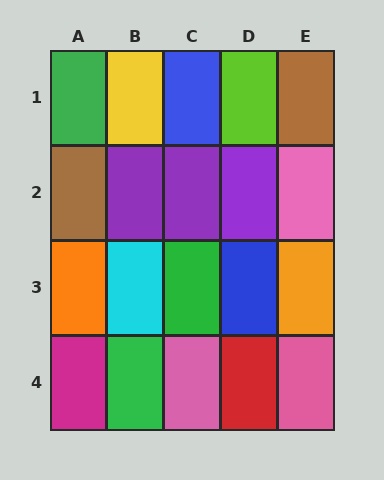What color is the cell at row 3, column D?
Blue.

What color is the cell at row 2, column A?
Brown.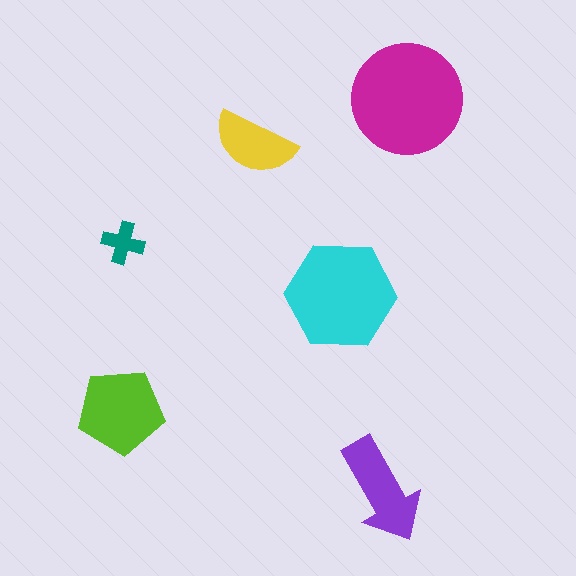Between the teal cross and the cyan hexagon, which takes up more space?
The cyan hexagon.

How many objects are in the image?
There are 6 objects in the image.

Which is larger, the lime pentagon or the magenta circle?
The magenta circle.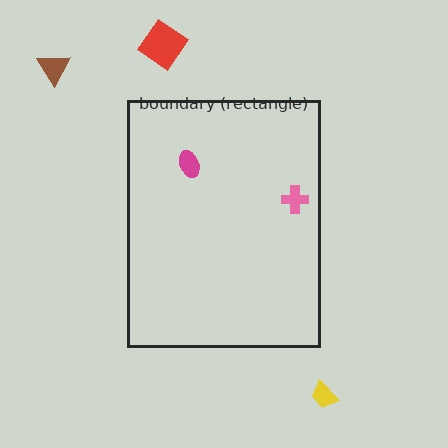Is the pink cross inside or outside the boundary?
Inside.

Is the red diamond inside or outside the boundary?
Outside.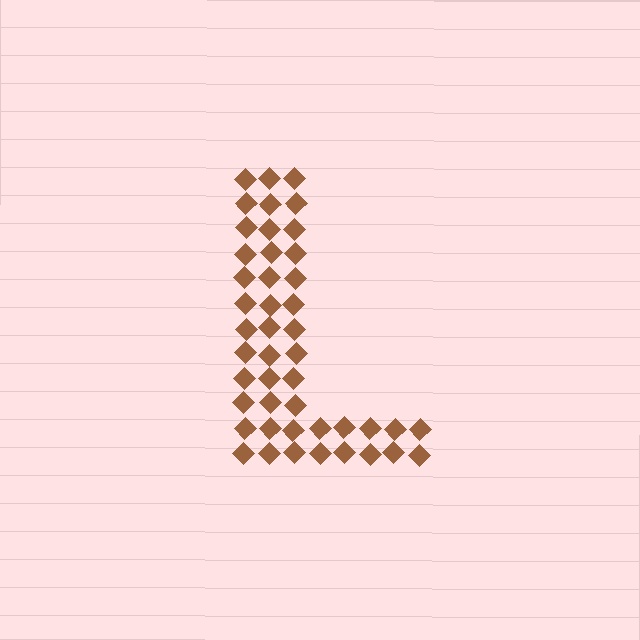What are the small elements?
The small elements are diamonds.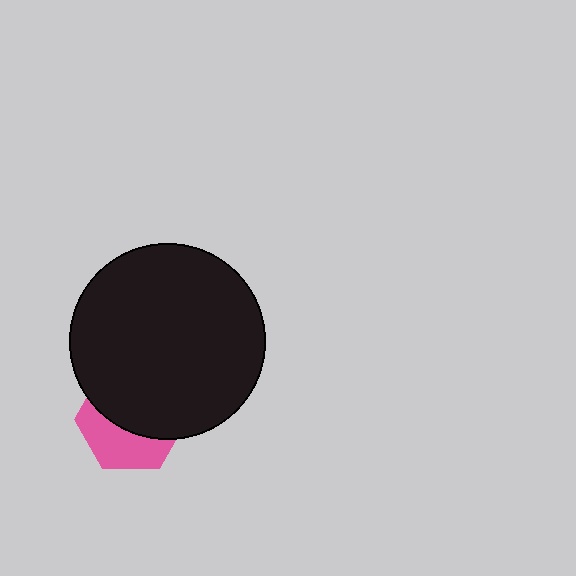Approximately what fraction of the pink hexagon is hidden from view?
Roughly 59% of the pink hexagon is hidden behind the black circle.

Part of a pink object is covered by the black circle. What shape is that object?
It is a hexagon.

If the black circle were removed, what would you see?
You would see the complete pink hexagon.